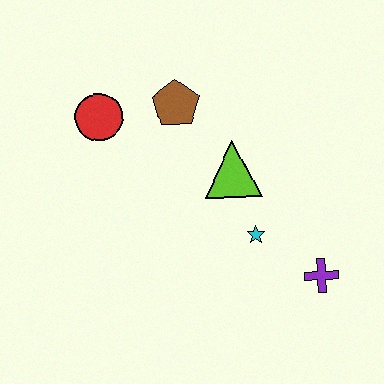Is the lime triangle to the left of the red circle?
No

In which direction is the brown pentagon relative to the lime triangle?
The brown pentagon is above the lime triangle.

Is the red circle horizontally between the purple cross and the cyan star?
No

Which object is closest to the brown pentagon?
The red circle is closest to the brown pentagon.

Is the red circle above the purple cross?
Yes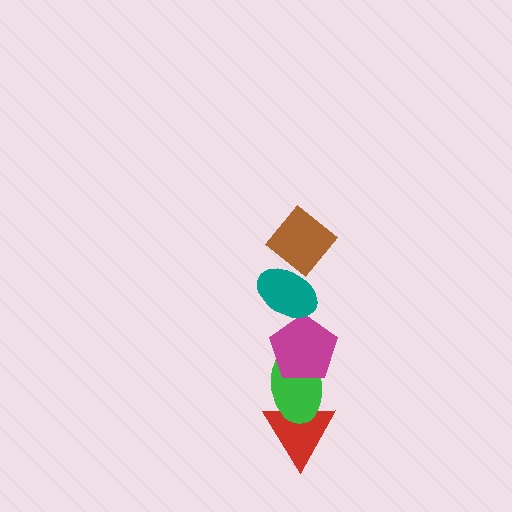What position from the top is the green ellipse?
The green ellipse is 4th from the top.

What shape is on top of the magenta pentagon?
The teal ellipse is on top of the magenta pentagon.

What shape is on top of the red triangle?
The green ellipse is on top of the red triangle.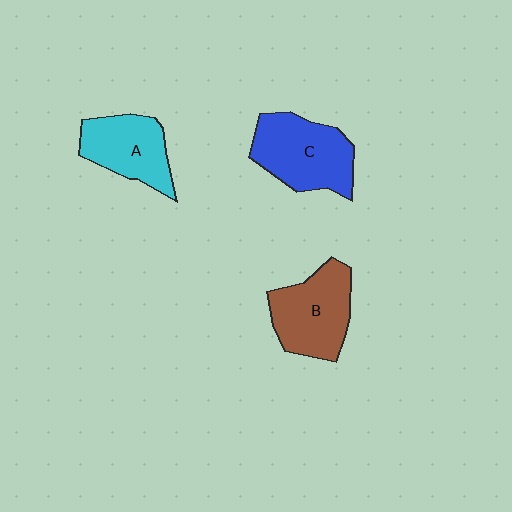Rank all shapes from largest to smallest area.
From largest to smallest: C (blue), B (brown), A (cyan).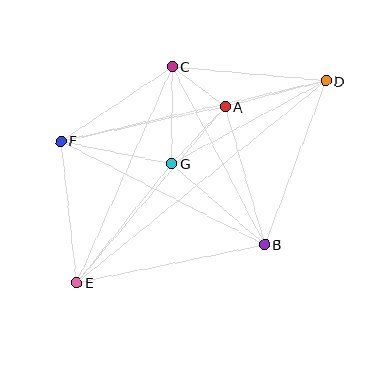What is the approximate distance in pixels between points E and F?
The distance between E and F is approximately 142 pixels.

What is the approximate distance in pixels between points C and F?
The distance between C and F is approximately 134 pixels.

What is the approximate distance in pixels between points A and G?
The distance between A and G is approximately 78 pixels.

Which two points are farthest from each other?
Points D and E are farthest from each other.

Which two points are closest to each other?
Points A and C are closest to each other.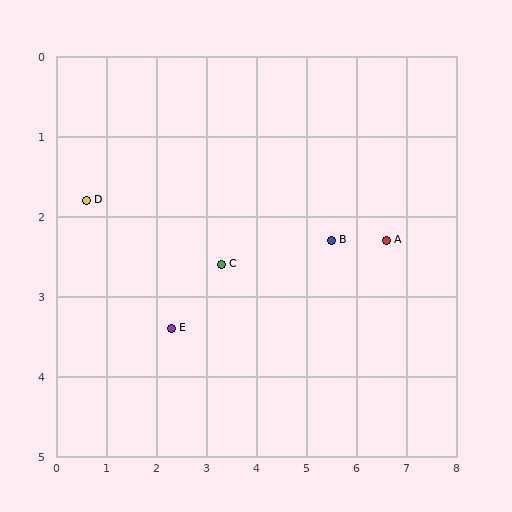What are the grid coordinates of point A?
Point A is at approximately (6.6, 2.3).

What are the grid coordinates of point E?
Point E is at approximately (2.3, 3.4).